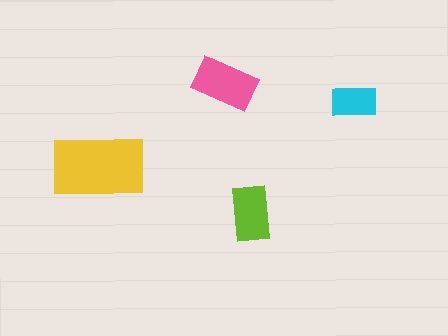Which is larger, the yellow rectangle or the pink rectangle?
The yellow one.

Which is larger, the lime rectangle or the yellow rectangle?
The yellow one.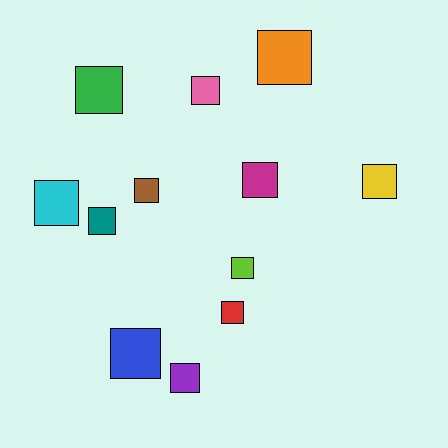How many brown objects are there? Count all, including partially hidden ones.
There is 1 brown object.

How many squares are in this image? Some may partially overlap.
There are 12 squares.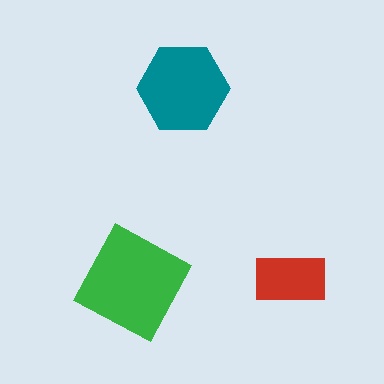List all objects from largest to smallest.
The green square, the teal hexagon, the red rectangle.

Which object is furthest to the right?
The red rectangle is rightmost.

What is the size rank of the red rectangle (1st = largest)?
3rd.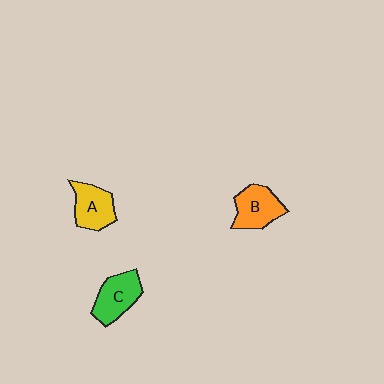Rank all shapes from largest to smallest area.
From largest to smallest: C (green), B (orange), A (yellow).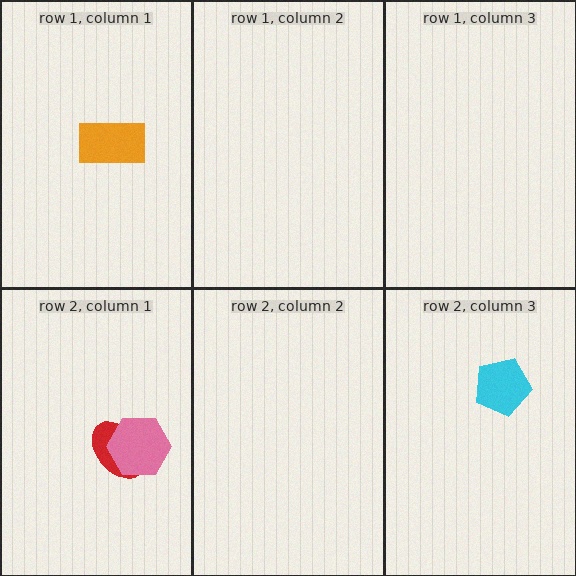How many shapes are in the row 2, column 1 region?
2.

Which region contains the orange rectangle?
The row 1, column 1 region.